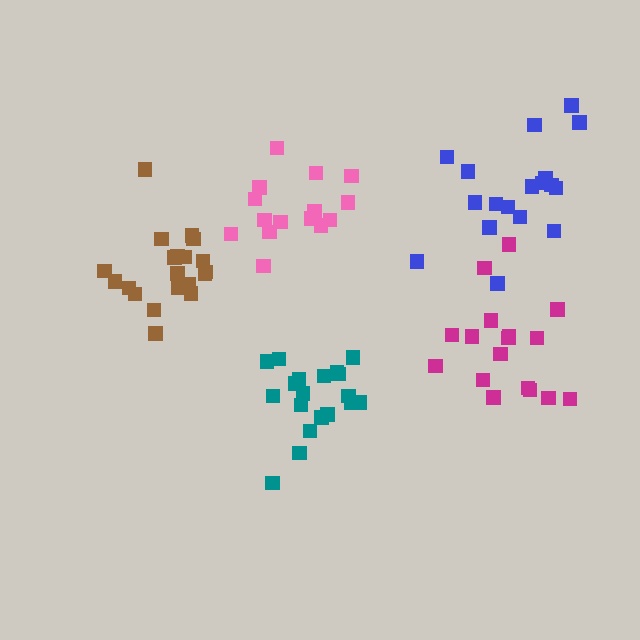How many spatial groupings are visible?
There are 5 spatial groupings.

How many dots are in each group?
Group 1: 15 dots, Group 2: 19 dots, Group 3: 20 dots, Group 4: 17 dots, Group 5: 18 dots (89 total).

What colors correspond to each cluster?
The clusters are colored: pink, teal, brown, magenta, blue.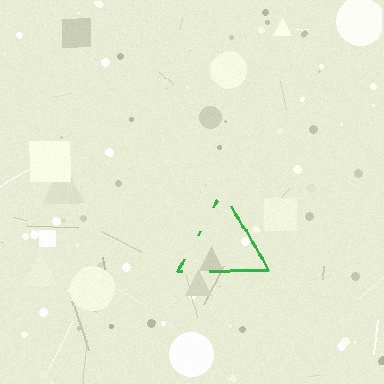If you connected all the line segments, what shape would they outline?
They would outline a triangle.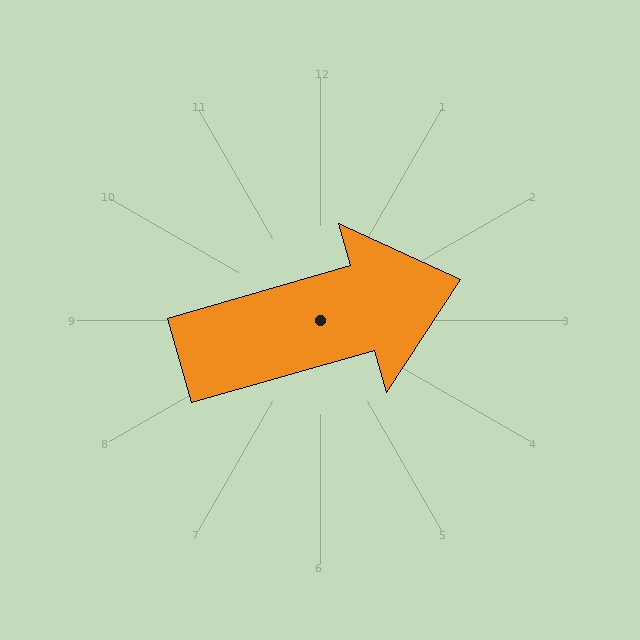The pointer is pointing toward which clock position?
Roughly 2 o'clock.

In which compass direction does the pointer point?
East.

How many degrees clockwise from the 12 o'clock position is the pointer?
Approximately 74 degrees.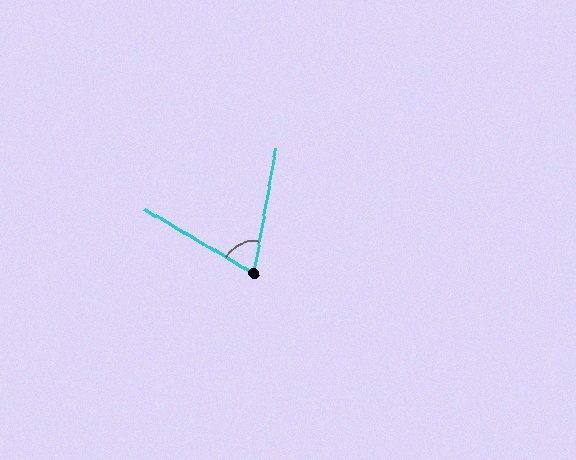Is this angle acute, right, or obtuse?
It is acute.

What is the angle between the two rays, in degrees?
Approximately 70 degrees.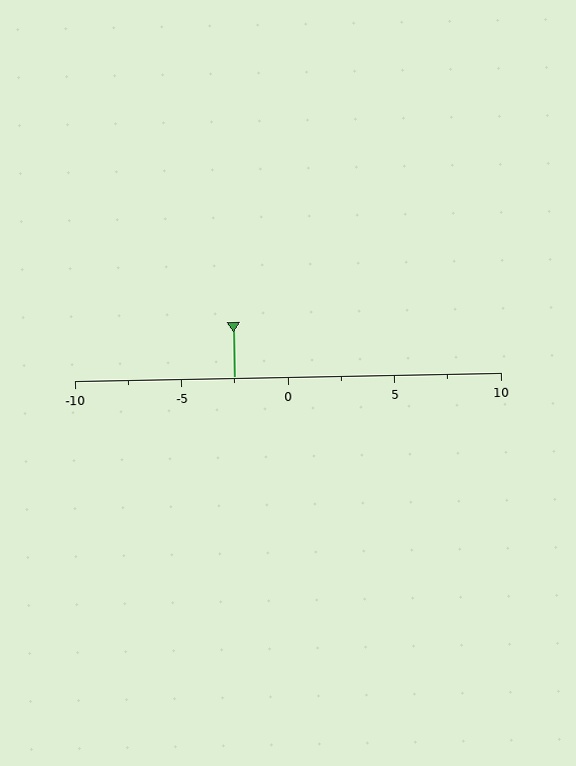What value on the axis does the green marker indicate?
The marker indicates approximately -2.5.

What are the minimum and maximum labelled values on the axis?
The axis runs from -10 to 10.